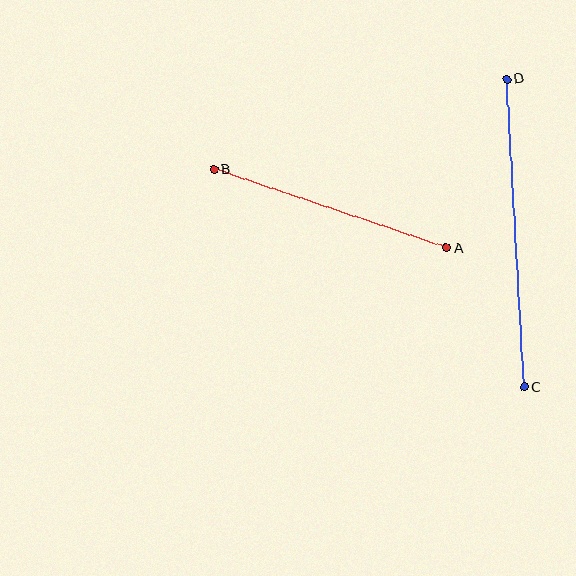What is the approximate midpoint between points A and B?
The midpoint is at approximately (330, 209) pixels.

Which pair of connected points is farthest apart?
Points C and D are farthest apart.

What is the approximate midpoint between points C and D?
The midpoint is at approximately (515, 233) pixels.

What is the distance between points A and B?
The distance is approximately 246 pixels.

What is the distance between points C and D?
The distance is approximately 308 pixels.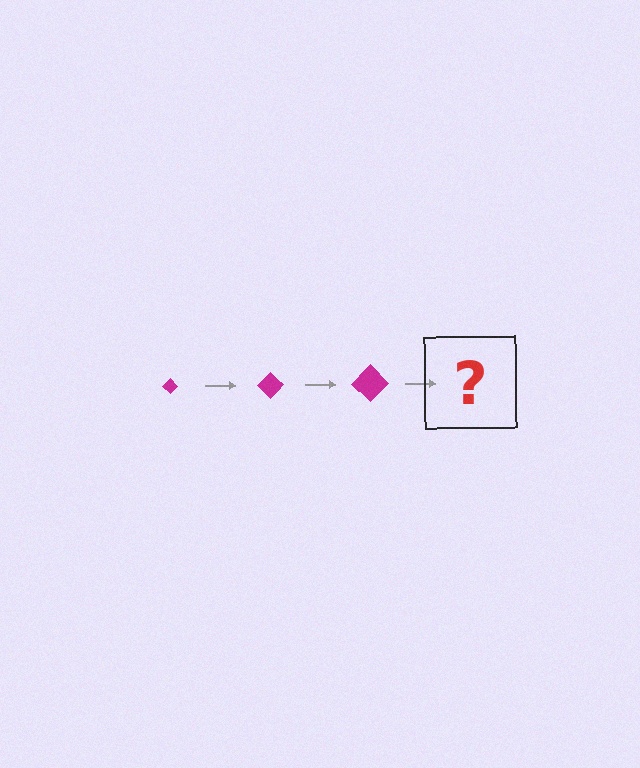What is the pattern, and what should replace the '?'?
The pattern is that the diamond gets progressively larger each step. The '?' should be a magenta diamond, larger than the previous one.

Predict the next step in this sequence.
The next step is a magenta diamond, larger than the previous one.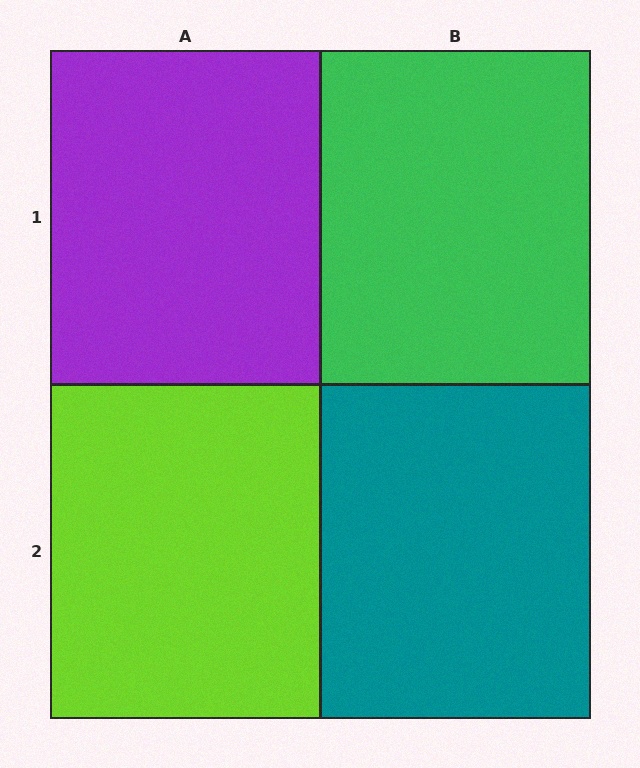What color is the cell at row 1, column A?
Purple.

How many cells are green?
1 cell is green.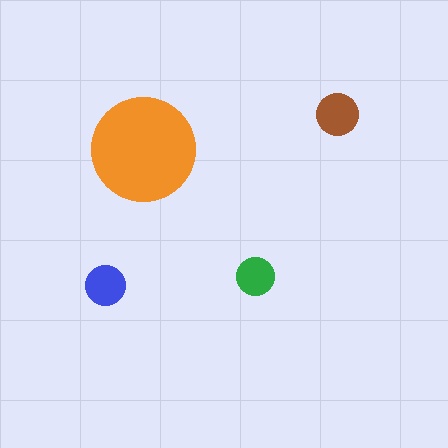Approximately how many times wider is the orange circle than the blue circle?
About 2.5 times wider.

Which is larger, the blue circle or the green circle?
The blue one.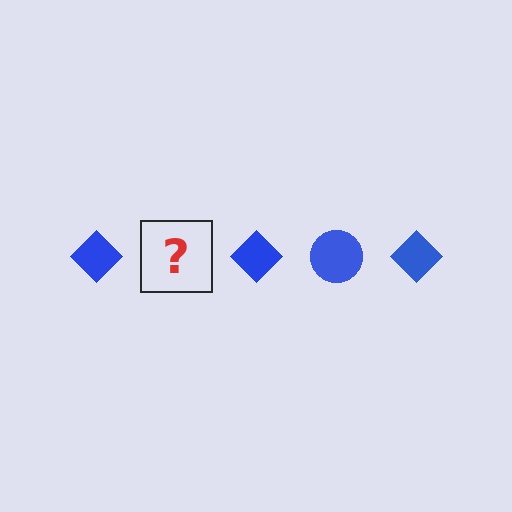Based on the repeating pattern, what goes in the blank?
The blank should be a blue circle.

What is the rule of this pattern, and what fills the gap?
The rule is that the pattern cycles through diamond, circle shapes in blue. The gap should be filled with a blue circle.